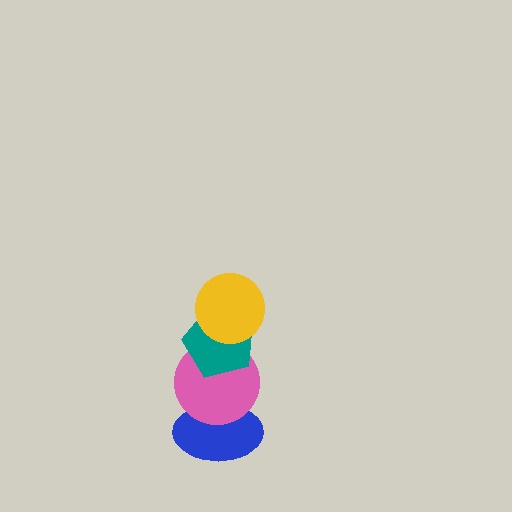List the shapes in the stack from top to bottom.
From top to bottom: the yellow circle, the teal pentagon, the pink circle, the blue ellipse.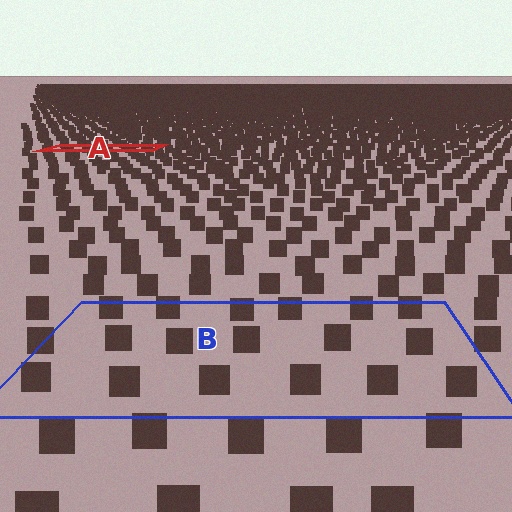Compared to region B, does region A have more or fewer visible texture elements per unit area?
Region A has more texture elements per unit area — they are packed more densely because it is farther away.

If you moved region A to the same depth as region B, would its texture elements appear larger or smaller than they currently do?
They would appear larger. At a closer depth, the same texture elements are projected at a bigger on-screen size.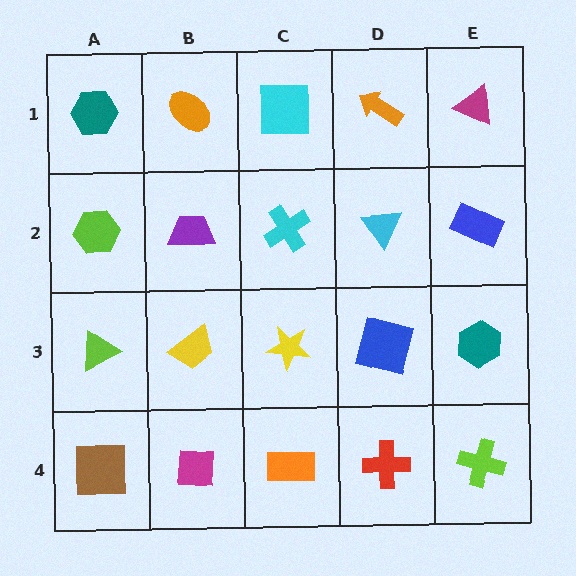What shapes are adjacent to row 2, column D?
An orange arrow (row 1, column D), a blue square (row 3, column D), a cyan cross (row 2, column C), a blue rectangle (row 2, column E).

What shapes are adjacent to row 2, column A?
A teal hexagon (row 1, column A), a lime triangle (row 3, column A), a purple trapezoid (row 2, column B).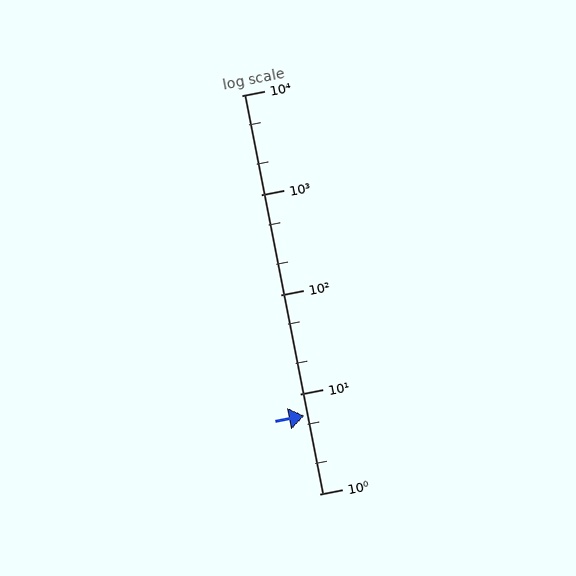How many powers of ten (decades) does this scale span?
The scale spans 4 decades, from 1 to 10000.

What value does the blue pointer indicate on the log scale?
The pointer indicates approximately 6.1.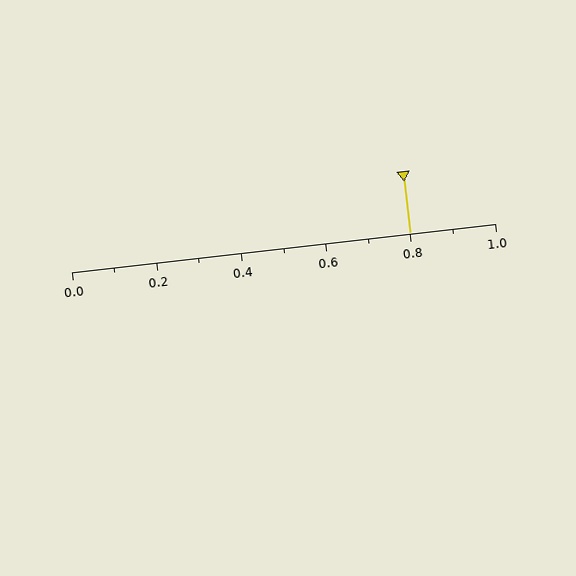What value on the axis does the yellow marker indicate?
The marker indicates approximately 0.8.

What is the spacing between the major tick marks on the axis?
The major ticks are spaced 0.2 apart.